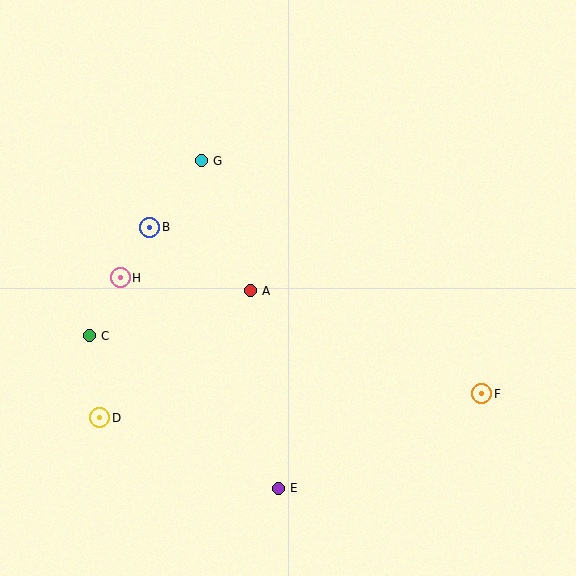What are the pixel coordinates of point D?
Point D is at (100, 418).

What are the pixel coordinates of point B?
Point B is at (150, 227).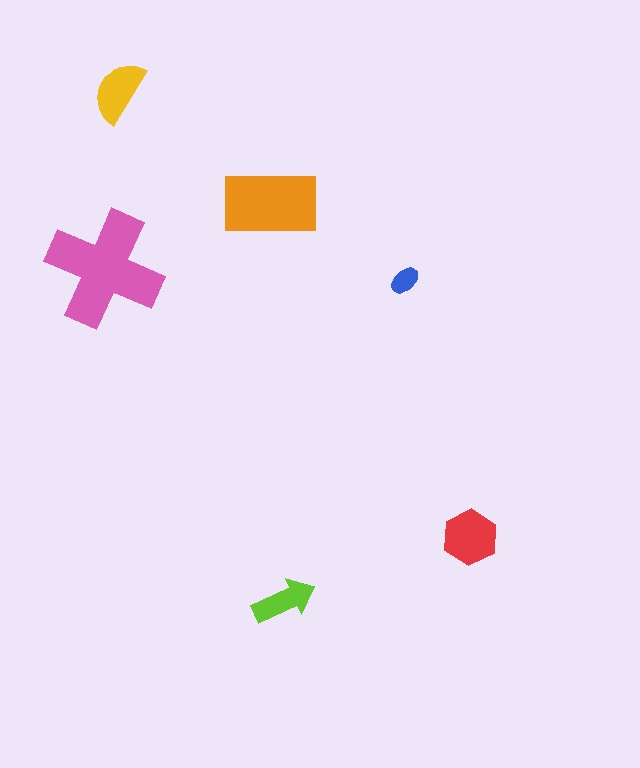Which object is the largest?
The pink cross.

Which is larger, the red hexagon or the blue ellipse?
The red hexagon.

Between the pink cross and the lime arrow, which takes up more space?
The pink cross.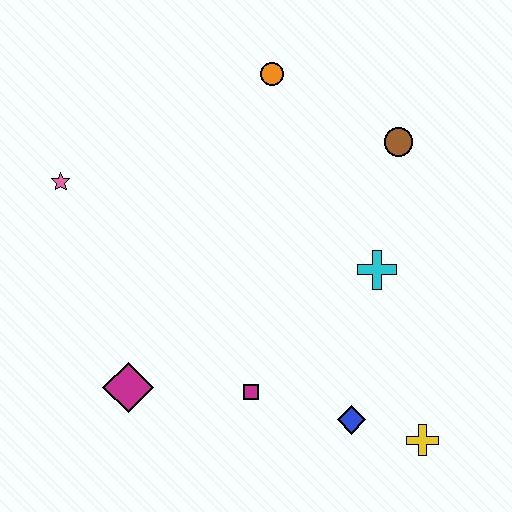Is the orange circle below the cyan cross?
No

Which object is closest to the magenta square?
The blue diamond is closest to the magenta square.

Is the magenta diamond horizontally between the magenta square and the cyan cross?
No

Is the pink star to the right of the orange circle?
No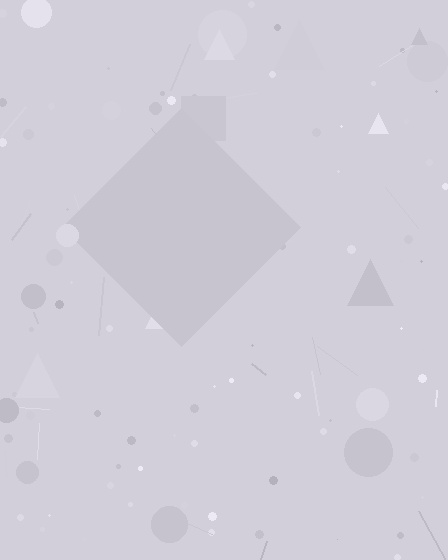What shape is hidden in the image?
A diamond is hidden in the image.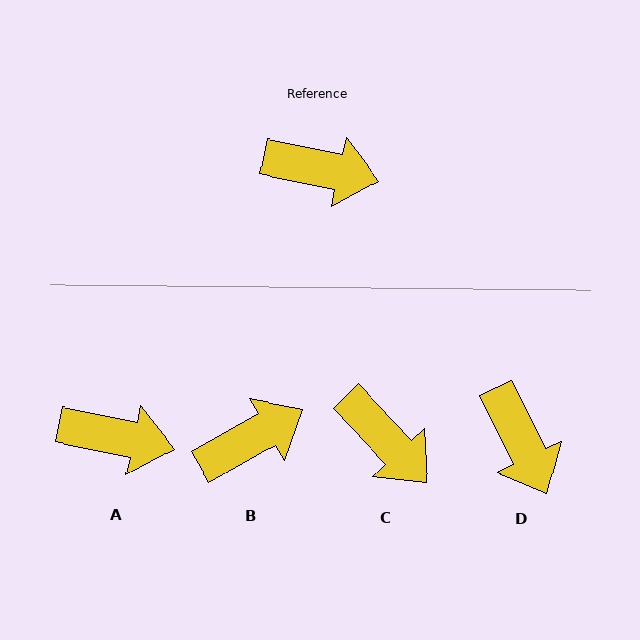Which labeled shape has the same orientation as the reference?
A.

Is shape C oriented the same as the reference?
No, it is off by about 35 degrees.